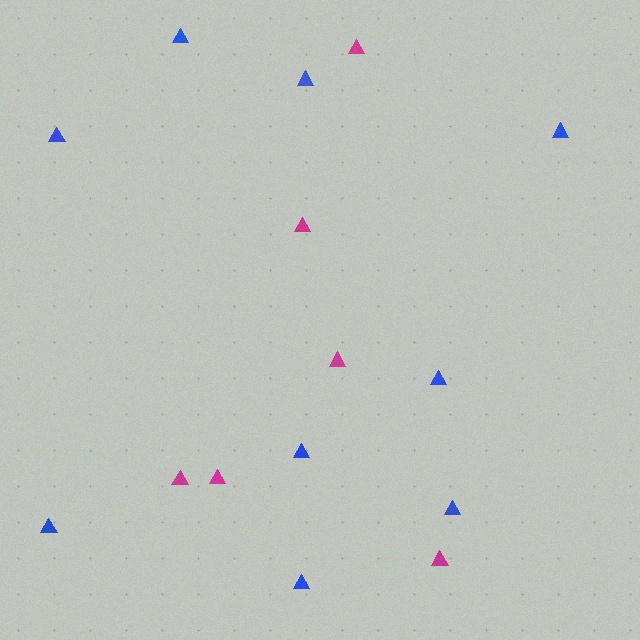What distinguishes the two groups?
There are 2 groups: one group of blue triangles (9) and one group of magenta triangles (6).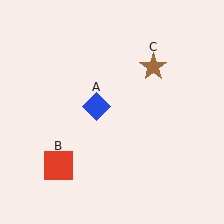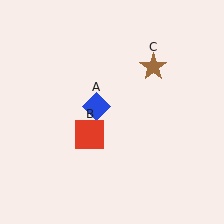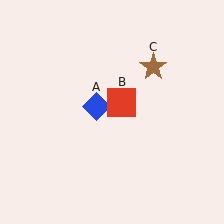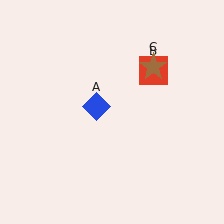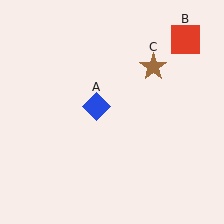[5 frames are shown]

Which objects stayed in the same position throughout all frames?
Blue diamond (object A) and brown star (object C) remained stationary.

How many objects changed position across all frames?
1 object changed position: red square (object B).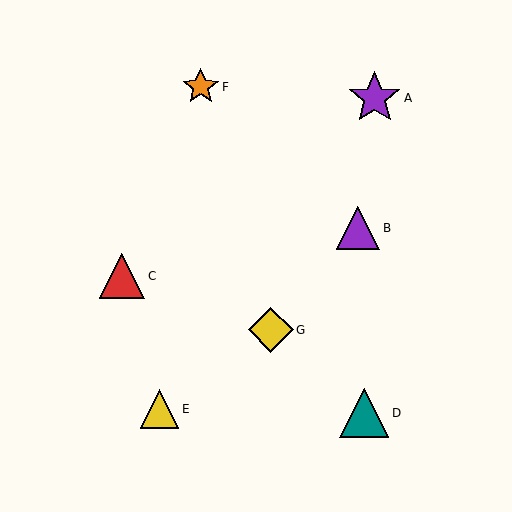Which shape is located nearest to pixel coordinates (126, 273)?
The red triangle (labeled C) at (122, 276) is nearest to that location.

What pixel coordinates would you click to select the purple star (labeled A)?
Click at (375, 98) to select the purple star A.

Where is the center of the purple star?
The center of the purple star is at (375, 98).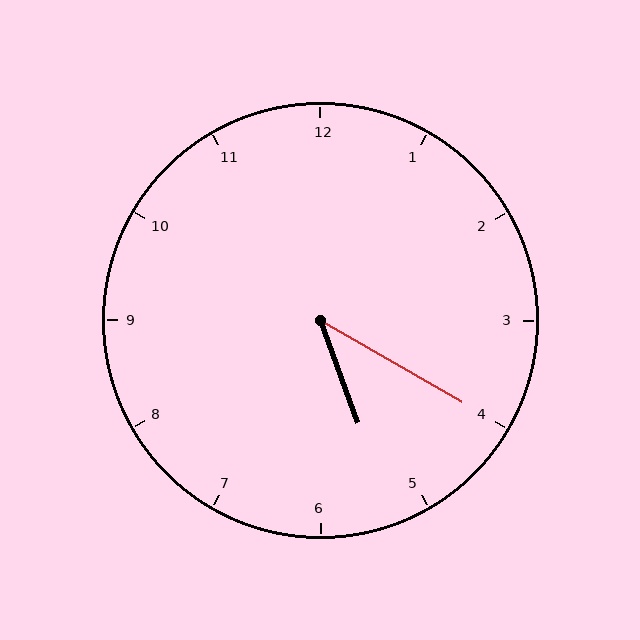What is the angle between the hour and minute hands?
Approximately 40 degrees.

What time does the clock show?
5:20.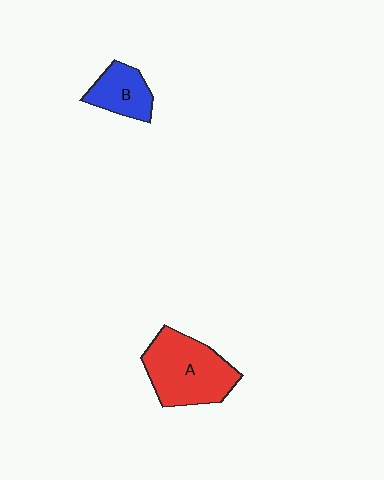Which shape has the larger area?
Shape A (red).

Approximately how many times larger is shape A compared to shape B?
Approximately 2.0 times.